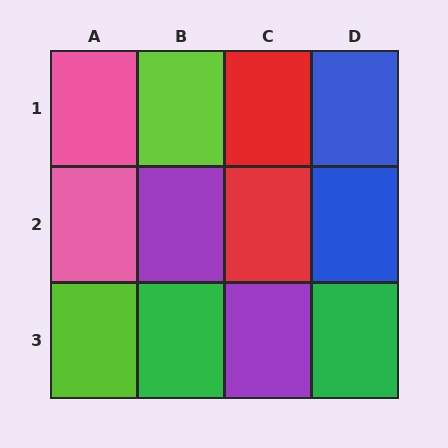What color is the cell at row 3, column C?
Purple.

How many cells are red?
2 cells are red.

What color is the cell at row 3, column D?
Green.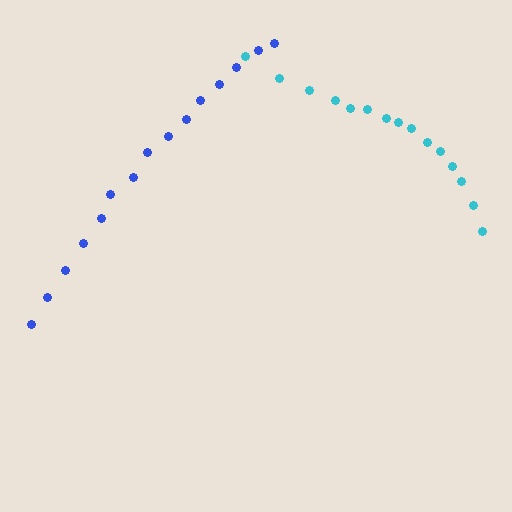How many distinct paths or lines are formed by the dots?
There are 2 distinct paths.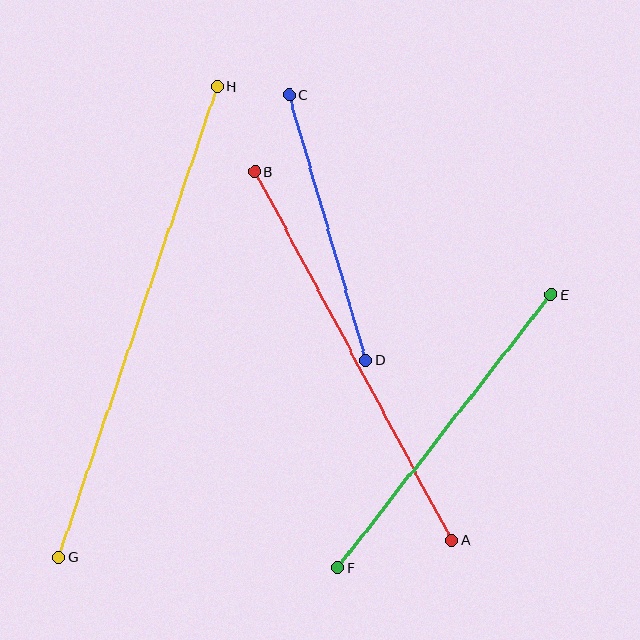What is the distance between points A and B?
The distance is approximately 418 pixels.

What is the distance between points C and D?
The distance is approximately 276 pixels.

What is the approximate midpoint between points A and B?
The midpoint is at approximately (353, 356) pixels.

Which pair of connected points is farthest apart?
Points G and H are farthest apart.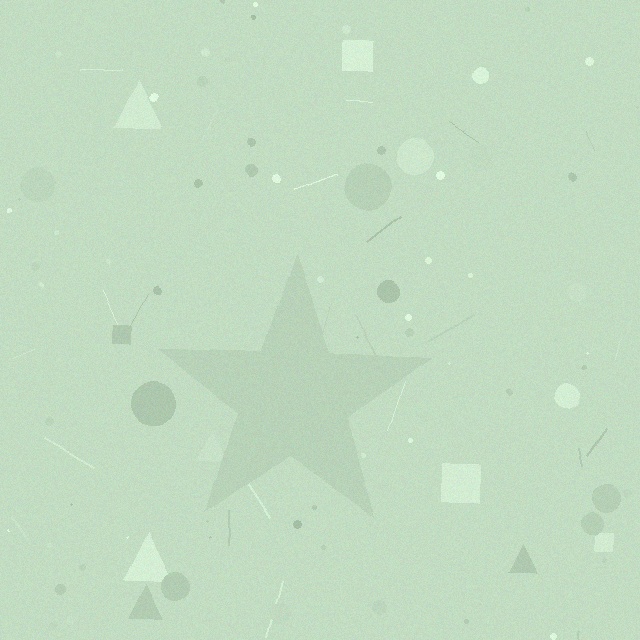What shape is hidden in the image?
A star is hidden in the image.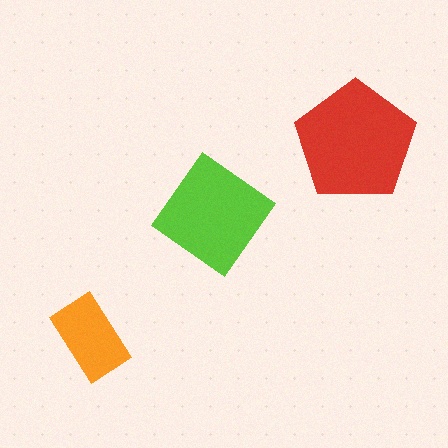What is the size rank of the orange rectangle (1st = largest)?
3rd.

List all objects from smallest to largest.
The orange rectangle, the lime diamond, the red pentagon.